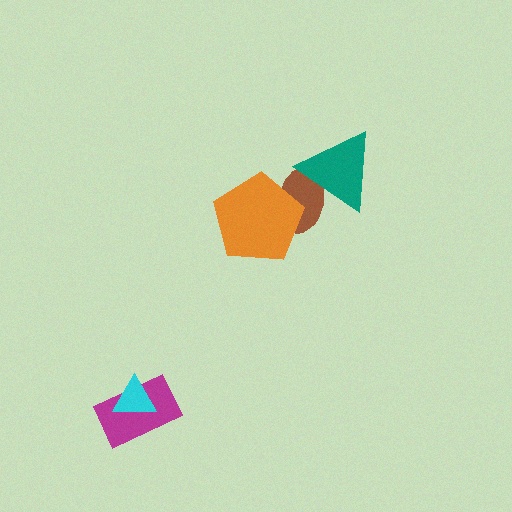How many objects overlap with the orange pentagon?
1 object overlaps with the orange pentagon.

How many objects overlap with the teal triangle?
1 object overlaps with the teal triangle.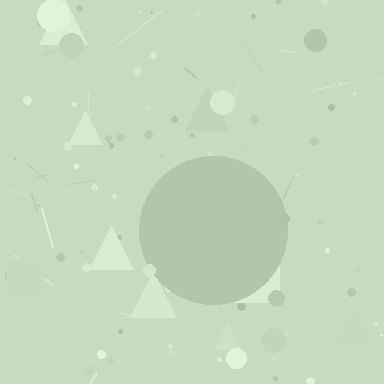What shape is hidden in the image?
A circle is hidden in the image.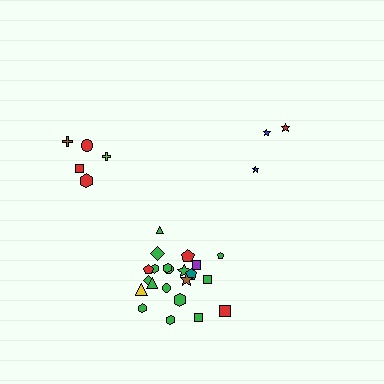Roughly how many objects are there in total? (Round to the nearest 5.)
Roughly 30 objects in total.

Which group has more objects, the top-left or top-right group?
The top-left group.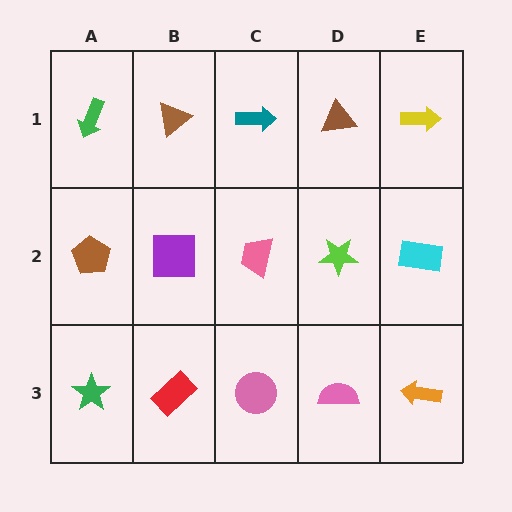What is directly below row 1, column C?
A pink trapezoid.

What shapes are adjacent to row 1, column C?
A pink trapezoid (row 2, column C), a brown triangle (row 1, column B), a brown triangle (row 1, column D).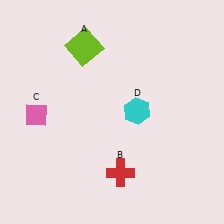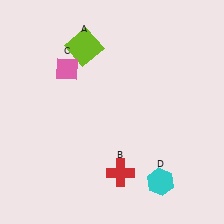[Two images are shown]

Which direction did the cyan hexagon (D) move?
The cyan hexagon (D) moved down.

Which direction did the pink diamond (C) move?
The pink diamond (C) moved up.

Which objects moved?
The objects that moved are: the pink diamond (C), the cyan hexagon (D).